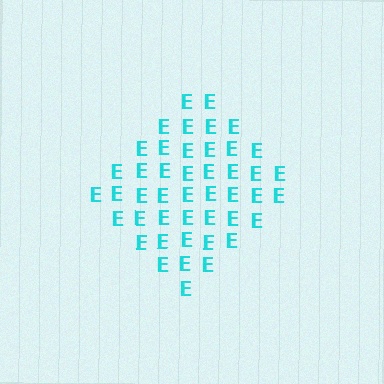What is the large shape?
The large shape is a diamond.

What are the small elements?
The small elements are letter E's.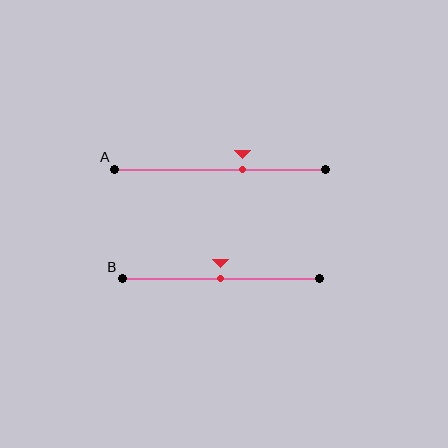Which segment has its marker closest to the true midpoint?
Segment B has its marker closest to the true midpoint.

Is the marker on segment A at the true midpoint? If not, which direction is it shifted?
No, the marker on segment A is shifted to the right by about 11% of the segment length.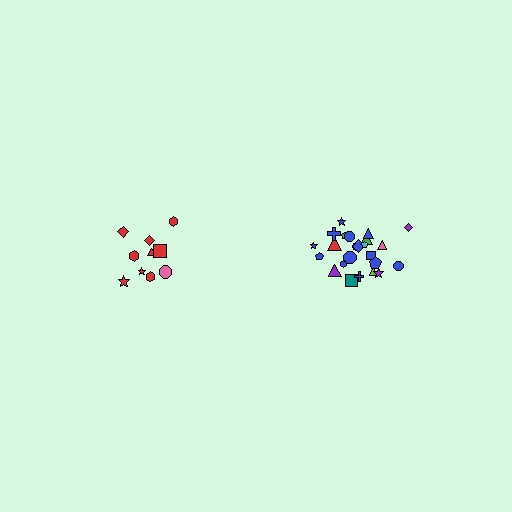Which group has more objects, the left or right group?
The right group.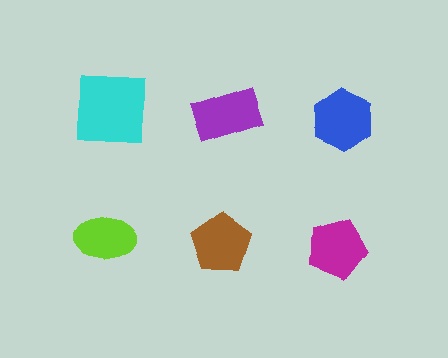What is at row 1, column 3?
A blue hexagon.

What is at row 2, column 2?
A brown pentagon.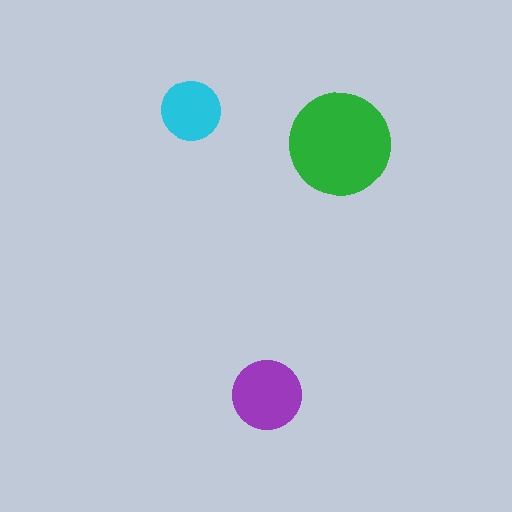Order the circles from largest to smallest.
the green one, the purple one, the cyan one.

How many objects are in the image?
There are 3 objects in the image.